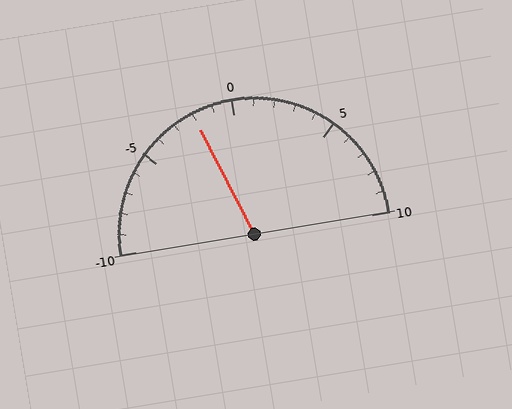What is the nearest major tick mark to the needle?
The nearest major tick mark is 0.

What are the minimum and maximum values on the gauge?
The gauge ranges from -10 to 10.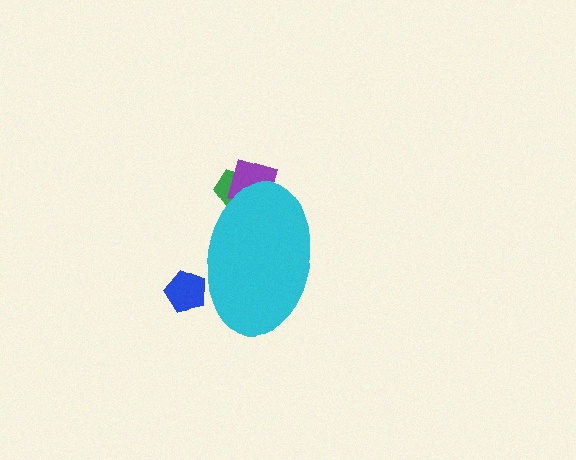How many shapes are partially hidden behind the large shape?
3 shapes are partially hidden.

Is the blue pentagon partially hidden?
Yes, the blue pentagon is partially hidden behind the cyan ellipse.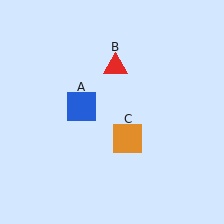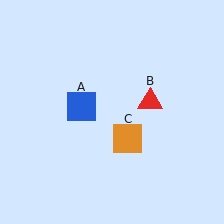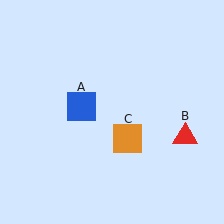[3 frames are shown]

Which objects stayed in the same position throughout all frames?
Blue square (object A) and orange square (object C) remained stationary.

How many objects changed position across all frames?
1 object changed position: red triangle (object B).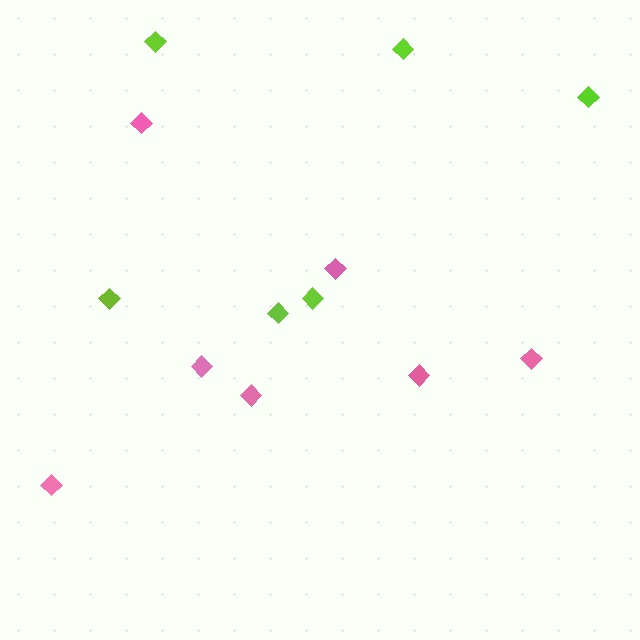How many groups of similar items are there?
There are 2 groups: one group of lime diamonds (6) and one group of pink diamonds (7).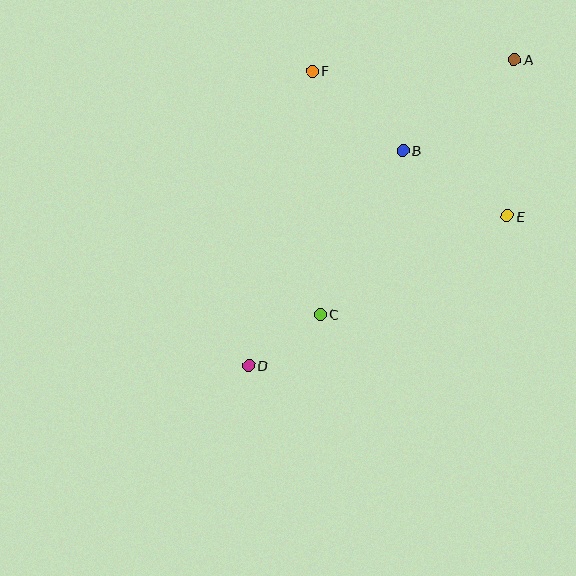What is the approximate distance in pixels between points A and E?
The distance between A and E is approximately 157 pixels.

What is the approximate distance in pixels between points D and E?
The distance between D and E is approximately 299 pixels.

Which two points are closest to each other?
Points C and D are closest to each other.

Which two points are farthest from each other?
Points A and D are farthest from each other.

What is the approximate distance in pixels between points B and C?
The distance between B and C is approximately 183 pixels.